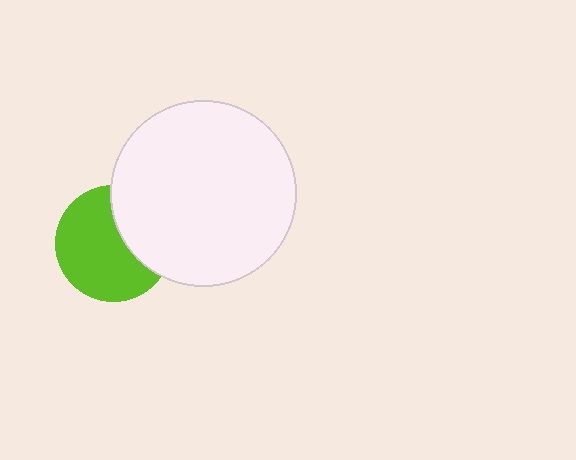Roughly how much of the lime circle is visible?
Most of it is visible (roughly 66%).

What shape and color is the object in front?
The object in front is a white circle.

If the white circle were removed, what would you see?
You would see the complete lime circle.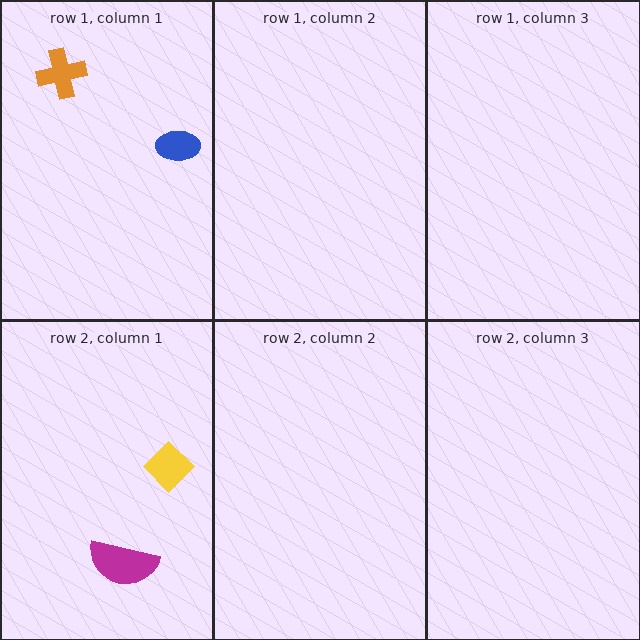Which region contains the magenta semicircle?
The row 2, column 1 region.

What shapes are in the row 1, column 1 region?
The orange cross, the blue ellipse.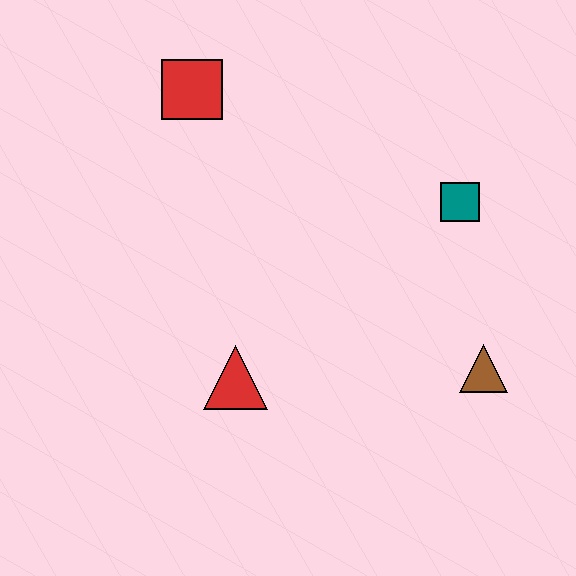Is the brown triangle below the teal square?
Yes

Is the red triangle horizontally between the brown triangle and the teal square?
No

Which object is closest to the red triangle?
The brown triangle is closest to the red triangle.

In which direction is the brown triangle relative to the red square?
The brown triangle is to the right of the red square.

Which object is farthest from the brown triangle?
The red square is farthest from the brown triangle.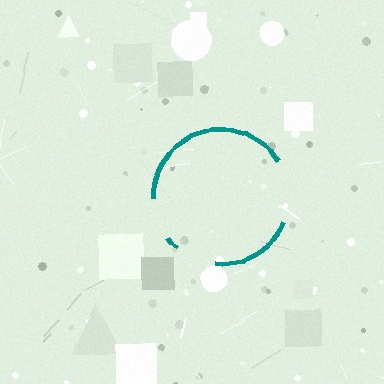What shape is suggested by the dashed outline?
The dashed outline suggests a circle.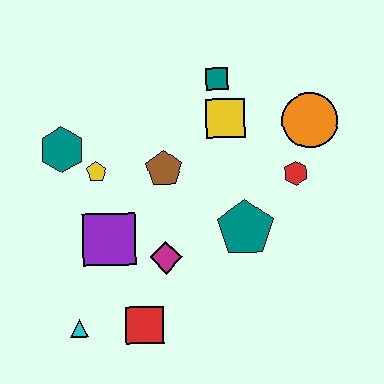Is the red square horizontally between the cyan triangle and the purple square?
No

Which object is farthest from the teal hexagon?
The orange circle is farthest from the teal hexagon.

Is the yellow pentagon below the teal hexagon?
Yes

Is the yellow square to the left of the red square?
No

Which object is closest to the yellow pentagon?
The teal hexagon is closest to the yellow pentagon.